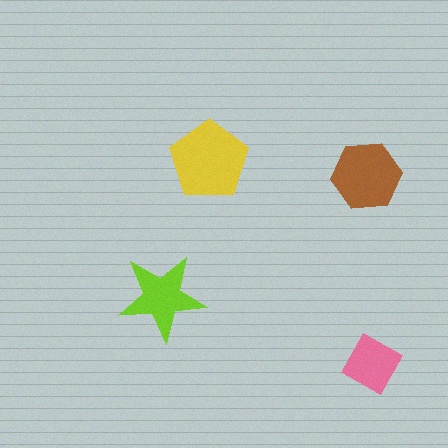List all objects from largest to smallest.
The yellow pentagon, the brown hexagon, the lime star, the pink square.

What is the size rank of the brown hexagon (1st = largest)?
2nd.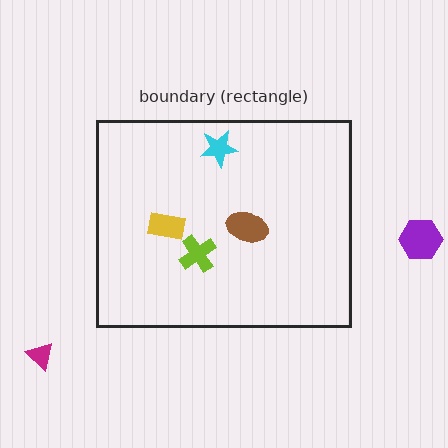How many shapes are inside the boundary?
4 inside, 2 outside.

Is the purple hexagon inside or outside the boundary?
Outside.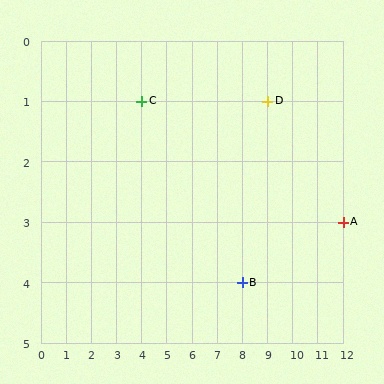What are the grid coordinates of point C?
Point C is at grid coordinates (4, 1).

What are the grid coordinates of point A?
Point A is at grid coordinates (12, 3).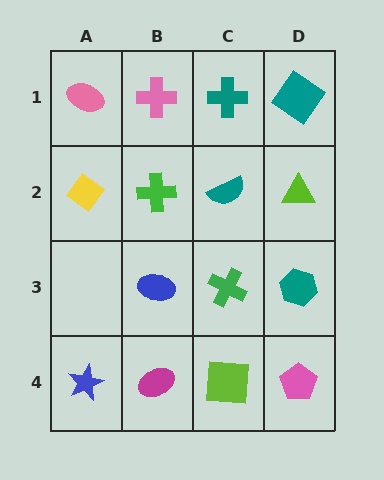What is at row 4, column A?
A blue star.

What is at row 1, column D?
A teal diamond.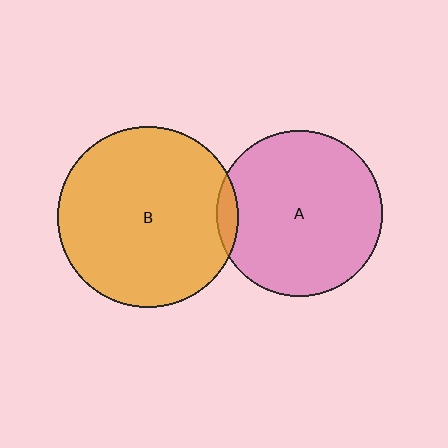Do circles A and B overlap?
Yes.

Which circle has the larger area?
Circle B (orange).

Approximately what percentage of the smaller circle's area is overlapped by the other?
Approximately 5%.